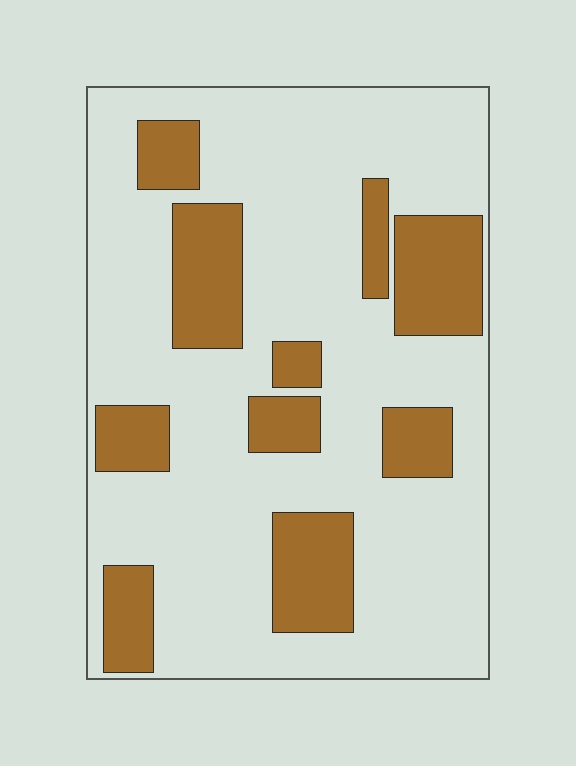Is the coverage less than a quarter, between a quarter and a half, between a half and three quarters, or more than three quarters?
Between a quarter and a half.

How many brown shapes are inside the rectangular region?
10.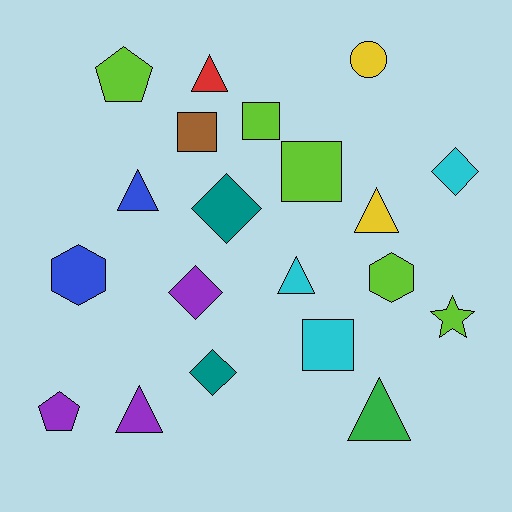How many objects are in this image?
There are 20 objects.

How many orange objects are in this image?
There are no orange objects.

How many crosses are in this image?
There are no crosses.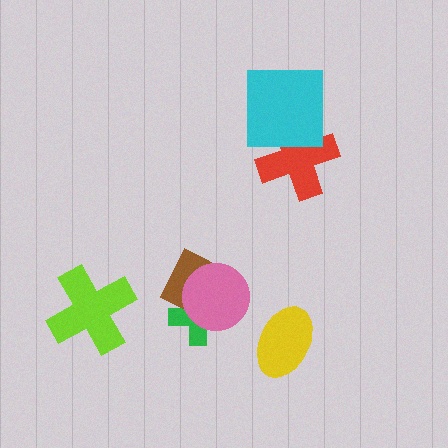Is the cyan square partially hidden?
No, no other shape covers it.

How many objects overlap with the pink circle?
2 objects overlap with the pink circle.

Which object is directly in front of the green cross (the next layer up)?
The brown square is directly in front of the green cross.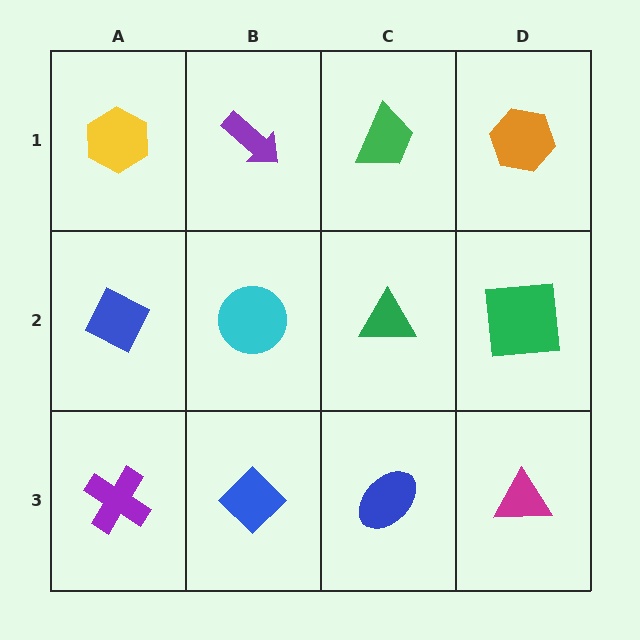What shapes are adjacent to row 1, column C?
A green triangle (row 2, column C), a purple arrow (row 1, column B), an orange hexagon (row 1, column D).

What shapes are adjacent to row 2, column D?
An orange hexagon (row 1, column D), a magenta triangle (row 3, column D), a green triangle (row 2, column C).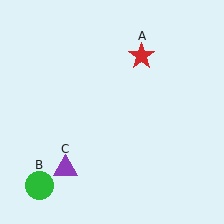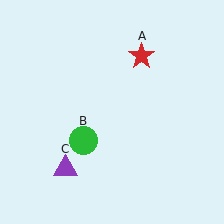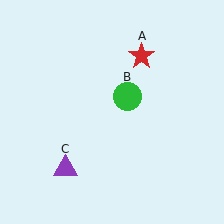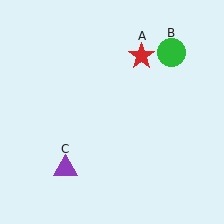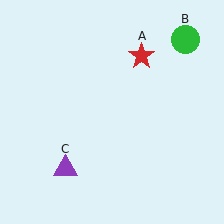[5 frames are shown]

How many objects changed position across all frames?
1 object changed position: green circle (object B).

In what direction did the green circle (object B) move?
The green circle (object B) moved up and to the right.